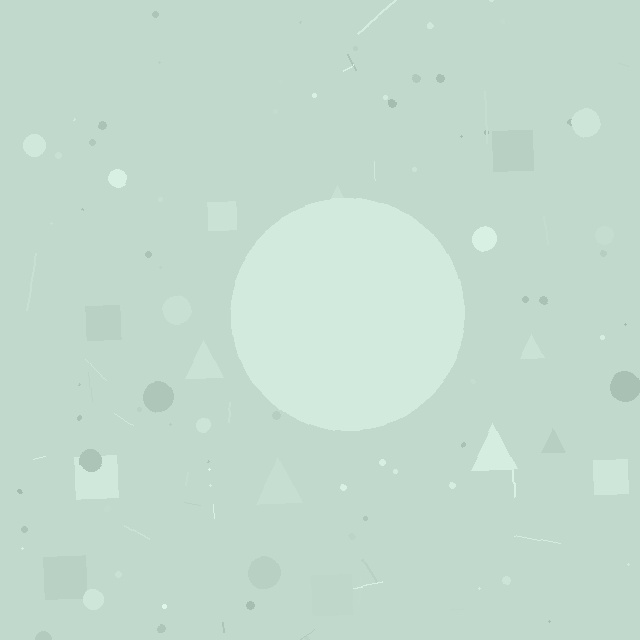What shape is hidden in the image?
A circle is hidden in the image.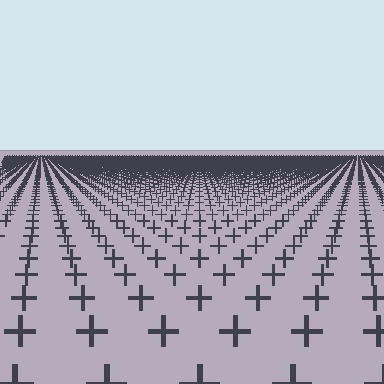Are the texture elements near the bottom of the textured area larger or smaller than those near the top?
Larger. Near the bottom, elements are closer to the viewer and appear at a bigger on-screen size.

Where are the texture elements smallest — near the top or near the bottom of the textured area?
Near the top.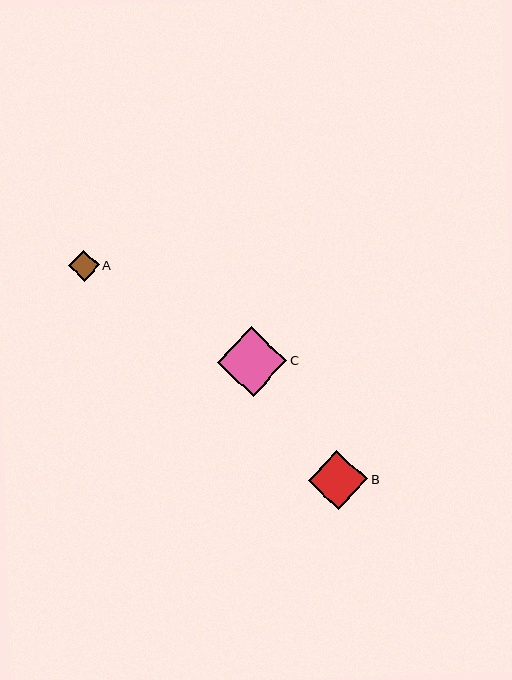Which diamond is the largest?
Diamond C is the largest with a size of approximately 69 pixels.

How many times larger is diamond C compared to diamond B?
Diamond C is approximately 1.2 times the size of diamond B.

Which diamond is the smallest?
Diamond A is the smallest with a size of approximately 31 pixels.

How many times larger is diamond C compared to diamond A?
Diamond C is approximately 2.3 times the size of diamond A.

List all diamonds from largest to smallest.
From largest to smallest: C, B, A.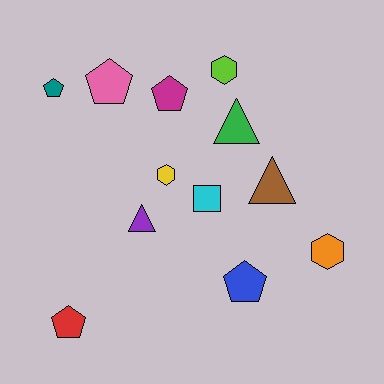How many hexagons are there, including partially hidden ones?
There are 3 hexagons.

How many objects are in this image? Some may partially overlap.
There are 12 objects.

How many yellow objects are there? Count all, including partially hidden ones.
There is 1 yellow object.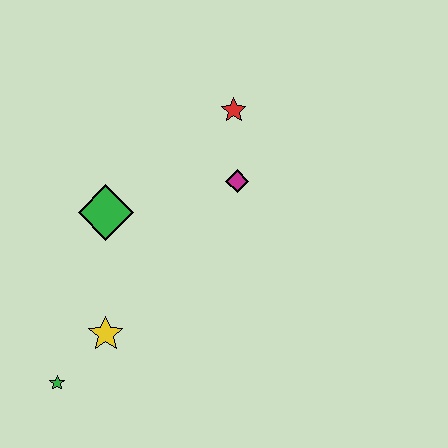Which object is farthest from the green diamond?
The green star is farthest from the green diamond.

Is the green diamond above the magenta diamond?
No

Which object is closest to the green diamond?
The yellow star is closest to the green diamond.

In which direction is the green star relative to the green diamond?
The green star is below the green diamond.